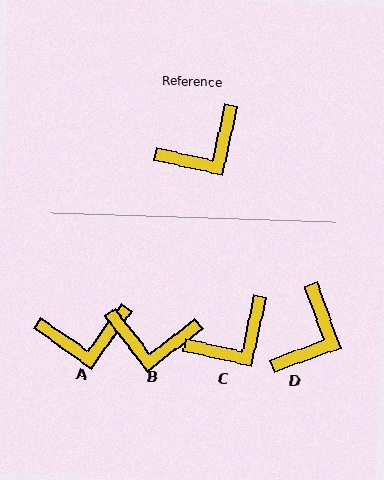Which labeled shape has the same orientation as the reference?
C.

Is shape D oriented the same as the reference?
No, it is off by about 32 degrees.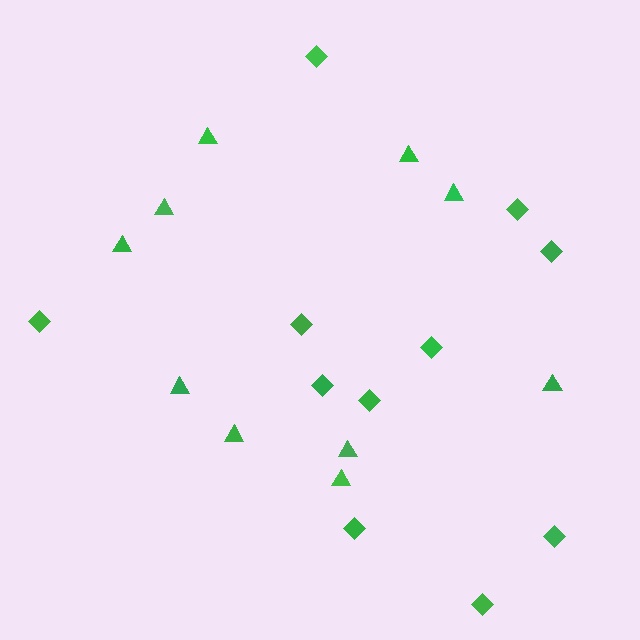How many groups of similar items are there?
There are 2 groups: one group of diamonds (11) and one group of triangles (10).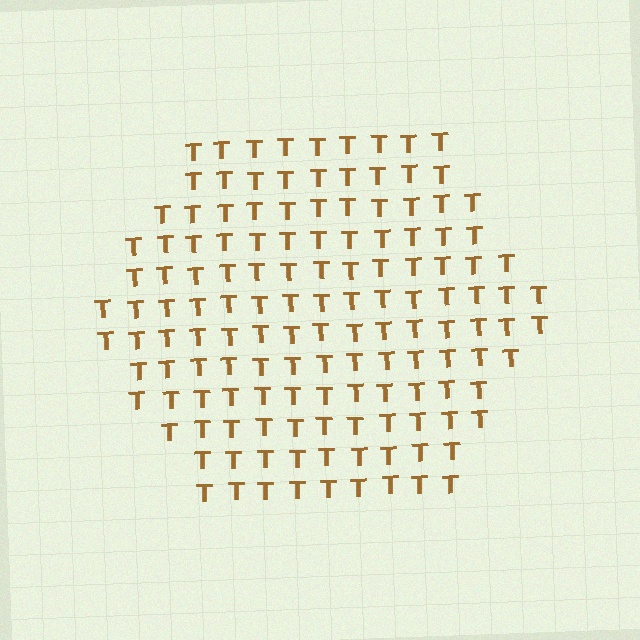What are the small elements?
The small elements are letter T's.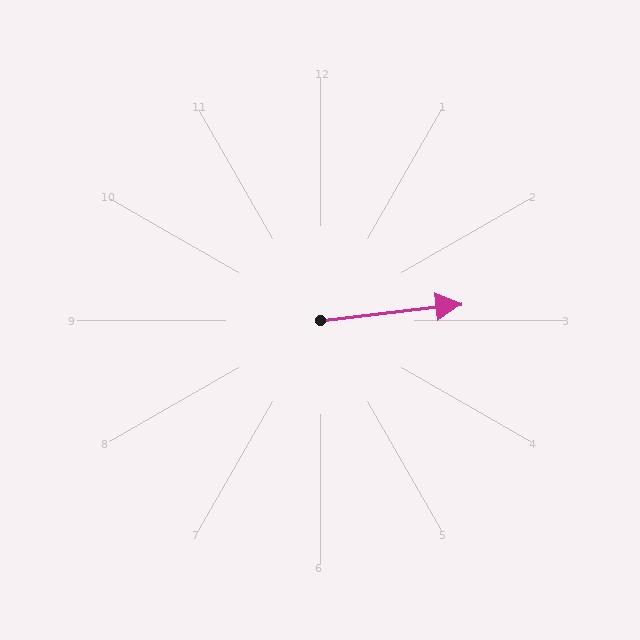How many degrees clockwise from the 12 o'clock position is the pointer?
Approximately 84 degrees.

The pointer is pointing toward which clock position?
Roughly 3 o'clock.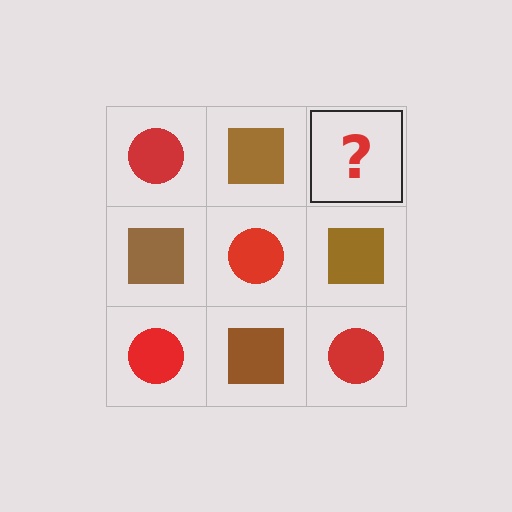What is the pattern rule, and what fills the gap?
The rule is that it alternates red circle and brown square in a checkerboard pattern. The gap should be filled with a red circle.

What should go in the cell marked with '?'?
The missing cell should contain a red circle.